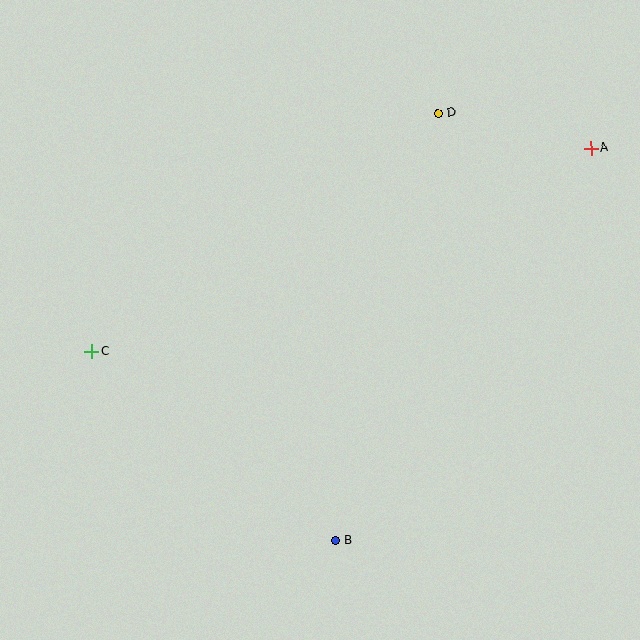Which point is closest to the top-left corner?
Point C is closest to the top-left corner.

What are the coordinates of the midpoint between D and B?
The midpoint between D and B is at (387, 327).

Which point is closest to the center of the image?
Point B at (335, 540) is closest to the center.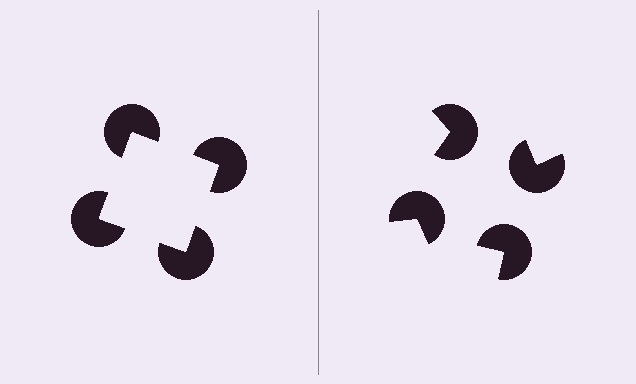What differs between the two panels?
The pac-man discs are positioned identically on both sides; only the wedge orientations differ. On the left they align to a square; on the right they are misaligned.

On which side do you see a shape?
An illusory square appears on the left side. On the right side the wedge cuts are rotated, so no coherent shape forms.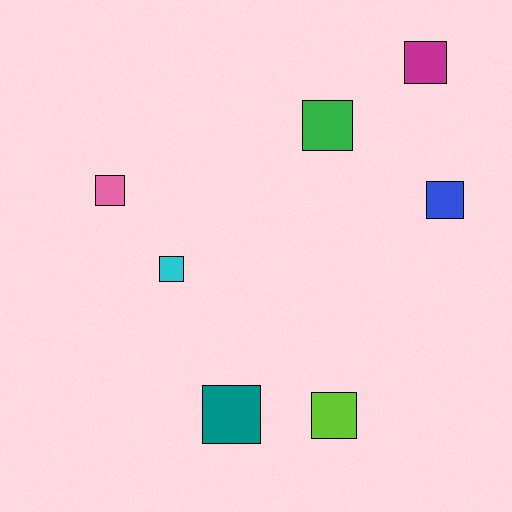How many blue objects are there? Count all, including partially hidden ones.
There is 1 blue object.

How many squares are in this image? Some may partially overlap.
There are 7 squares.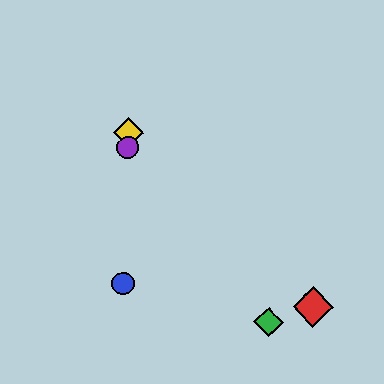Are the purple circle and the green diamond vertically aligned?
No, the purple circle is at x≈128 and the green diamond is at x≈269.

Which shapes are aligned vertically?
The blue circle, the yellow diamond, the purple circle are aligned vertically.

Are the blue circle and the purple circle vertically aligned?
Yes, both are at x≈123.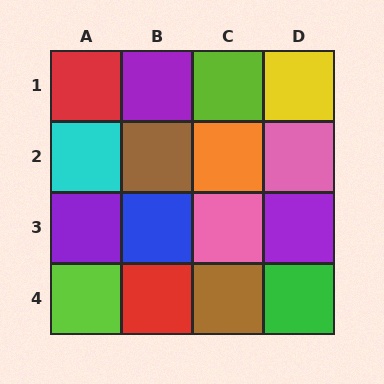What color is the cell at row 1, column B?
Purple.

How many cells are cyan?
1 cell is cyan.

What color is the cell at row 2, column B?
Brown.